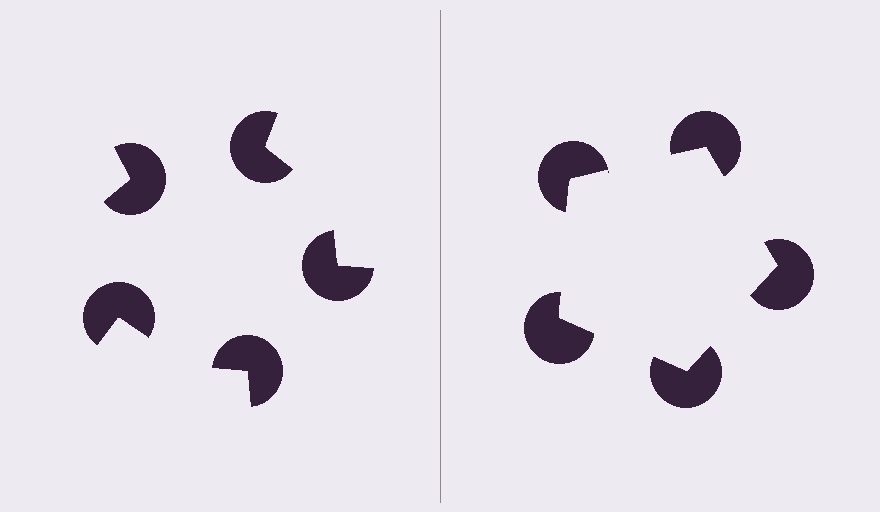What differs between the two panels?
The pac-man discs are positioned identically on both sides; only the wedge orientations differ. On the right they align to a pentagon; on the left they are misaligned.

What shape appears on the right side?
An illusory pentagon.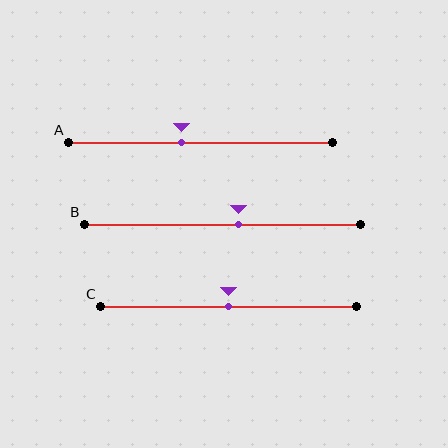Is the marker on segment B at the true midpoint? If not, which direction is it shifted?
No, the marker on segment B is shifted to the right by about 6% of the segment length.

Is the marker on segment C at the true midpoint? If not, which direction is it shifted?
Yes, the marker on segment C is at the true midpoint.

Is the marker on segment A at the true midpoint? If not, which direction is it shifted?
No, the marker on segment A is shifted to the left by about 7% of the segment length.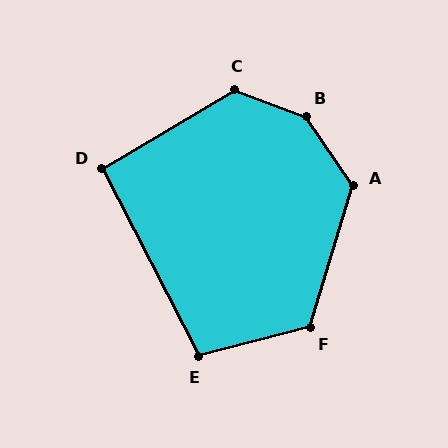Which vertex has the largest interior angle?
B, at approximately 146 degrees.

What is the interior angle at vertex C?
Approximately 128 degrees (obtuse).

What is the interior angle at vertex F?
Approximately 121 degrees (obtuse).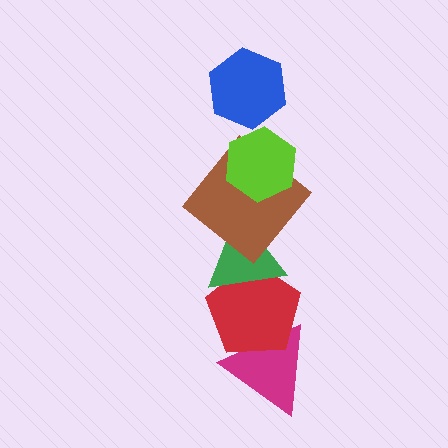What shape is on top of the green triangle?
The brown diamond is on top of the green triangle.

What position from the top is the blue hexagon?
The blue hexagon is 1st from the top.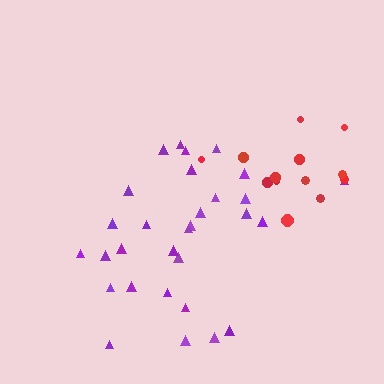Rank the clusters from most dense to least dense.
red, purple.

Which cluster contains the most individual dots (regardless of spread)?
Purple (30).